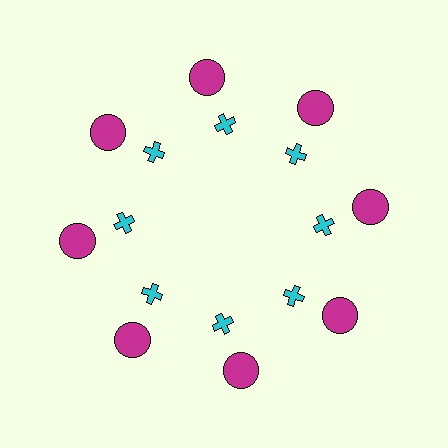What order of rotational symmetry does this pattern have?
This pattern has 8-fold rotational symmetry.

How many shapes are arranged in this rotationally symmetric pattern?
There are 16 shapes, arranged in 8 groups of 2.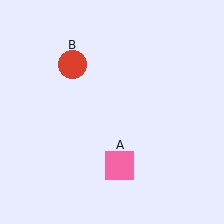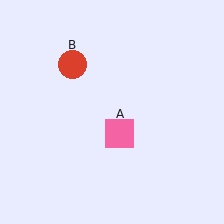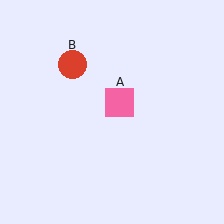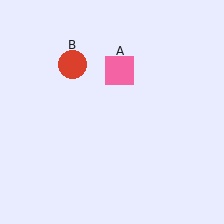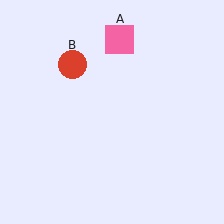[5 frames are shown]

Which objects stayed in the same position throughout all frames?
Red circle (object B) remained stationary.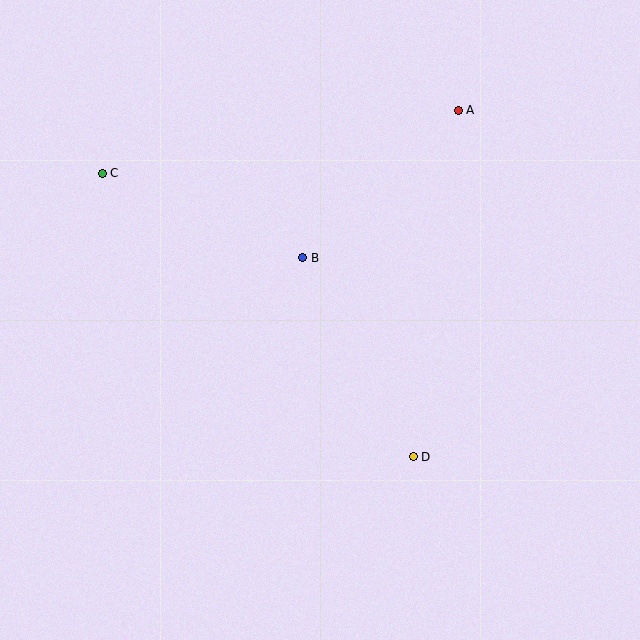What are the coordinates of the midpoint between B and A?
The midpoint between B and A is at (381, 184).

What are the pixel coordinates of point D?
Point D is at (413, 457).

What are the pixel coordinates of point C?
Point C is at (102, 173).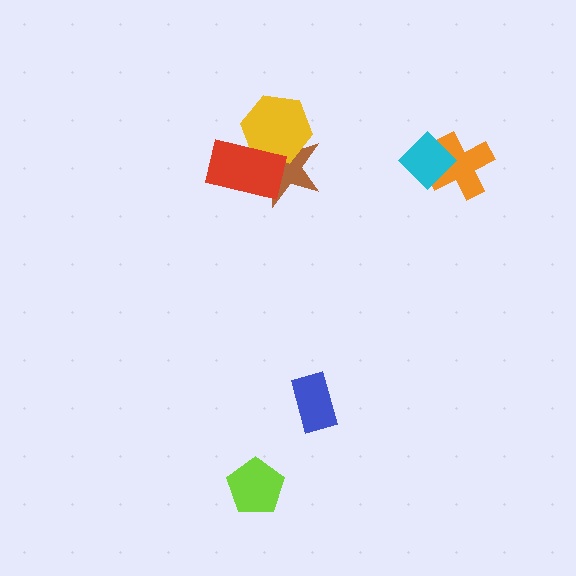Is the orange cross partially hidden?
Yes, it is partially covered by another shape.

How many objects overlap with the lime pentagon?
0 objects overlap with the lime pentagon.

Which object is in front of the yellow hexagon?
The red rectangle is in front of the yellow hexagon.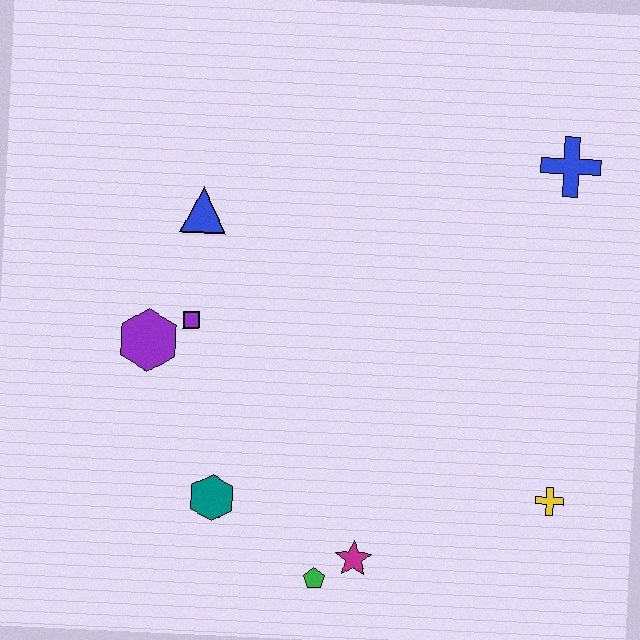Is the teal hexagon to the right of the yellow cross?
No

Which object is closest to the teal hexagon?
The green pentagon is closest to the teal hexagon.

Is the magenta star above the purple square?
No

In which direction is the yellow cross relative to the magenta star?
The yellow cross is to the right of the magenta star.